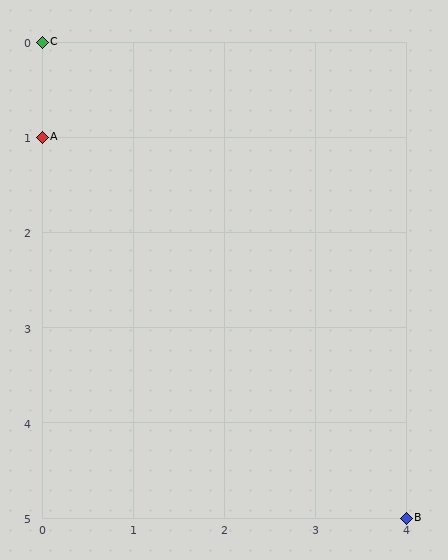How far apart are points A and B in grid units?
Points A and B are 4 columns and 4 rows apart (about 5.7 grid units diagonally).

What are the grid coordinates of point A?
Point A is at grid coordinates (0, 1).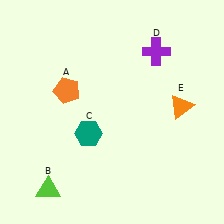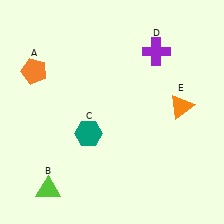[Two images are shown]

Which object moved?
The orange pentagon (A) moved left.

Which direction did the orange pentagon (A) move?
The orange pentagon (A) moved left.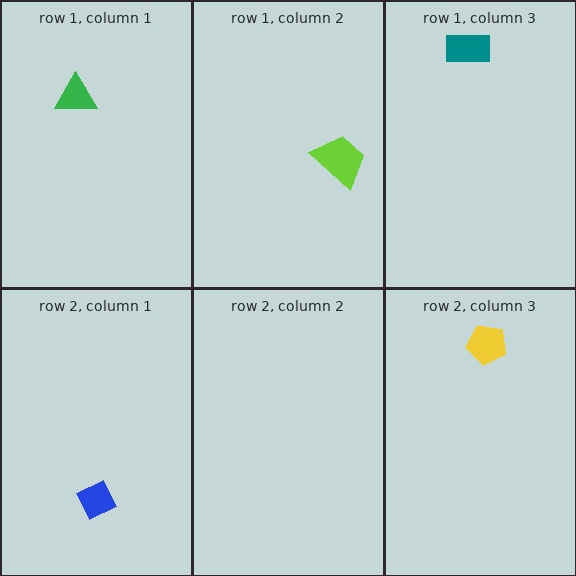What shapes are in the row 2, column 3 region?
The yellow pentagon.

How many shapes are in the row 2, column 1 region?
1.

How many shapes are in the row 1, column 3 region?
1.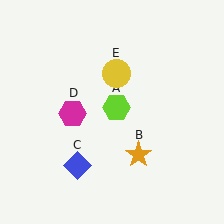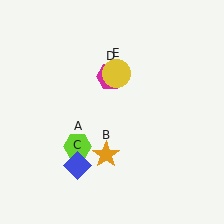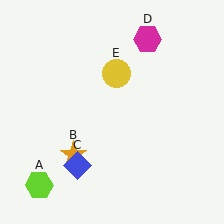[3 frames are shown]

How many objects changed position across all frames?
3 objects changed position: lime hexagon (object A), orange star (object B), magenta hexagon (object D).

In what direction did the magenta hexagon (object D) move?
The magenta hexagon (object D) moved up and to the right.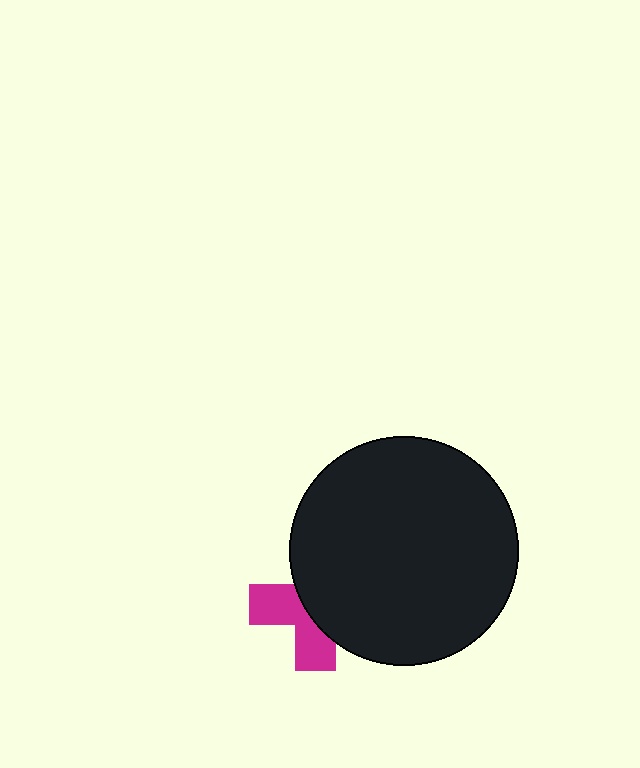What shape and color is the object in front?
The object in front is a black circle.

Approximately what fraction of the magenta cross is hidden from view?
Roughly 58% of the magenta cross is hidden behind the black circle.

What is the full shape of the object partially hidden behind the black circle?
The partially hidden object is a magenta cross.